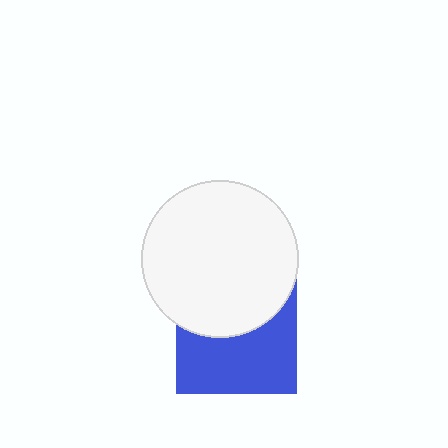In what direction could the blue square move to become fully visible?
The blue square could move down. That would shift it out from behind the white circle entirely.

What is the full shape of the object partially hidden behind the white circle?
The partially hidden object is a blue square.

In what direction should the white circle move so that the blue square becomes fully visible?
The white circle should move up. That is the shortest direction to clear the overlap and leave the blue square fully visible.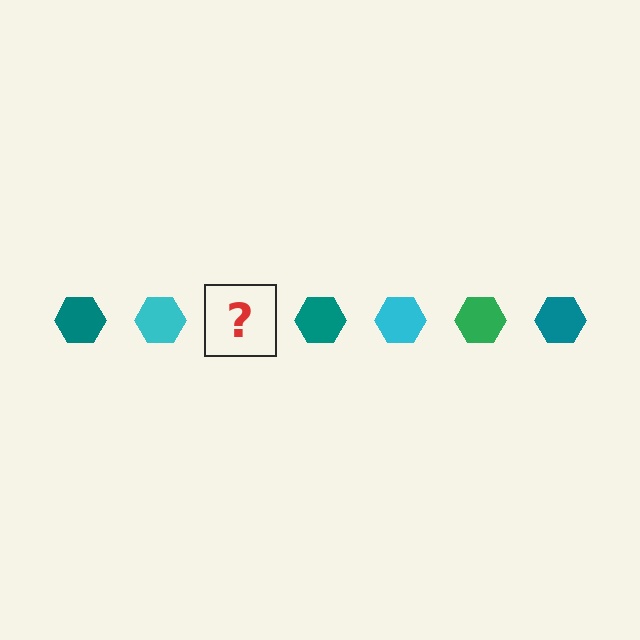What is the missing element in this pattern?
The missing element is a green hexagon.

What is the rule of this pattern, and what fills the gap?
The rule is that the pattern cycles through teal, cyan, green hexagons. The gap should be filled with a green hexagon.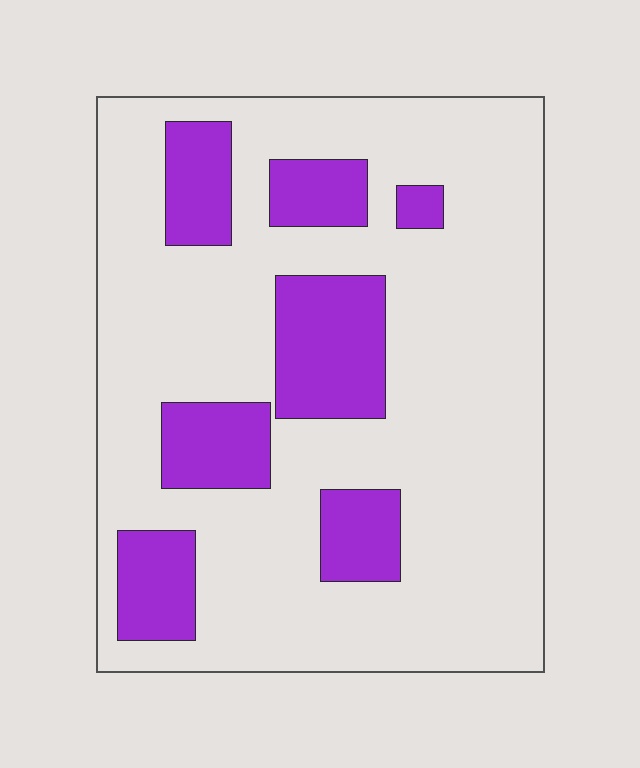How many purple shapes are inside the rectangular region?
7.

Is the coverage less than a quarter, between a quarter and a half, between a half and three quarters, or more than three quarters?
Less than a quarter.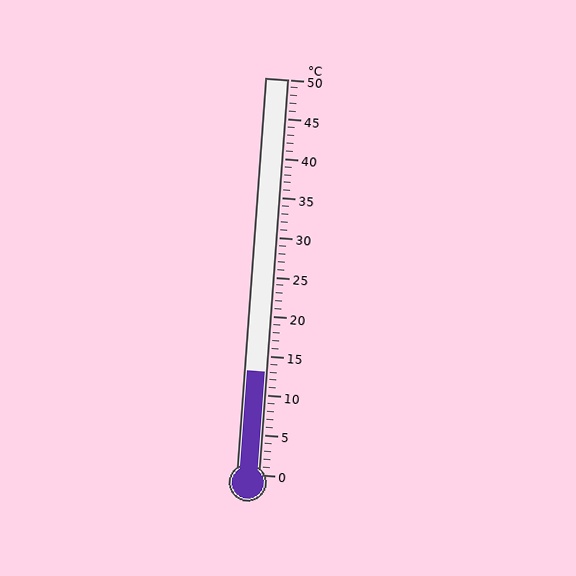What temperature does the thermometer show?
The thermometer shows approximately 13°C.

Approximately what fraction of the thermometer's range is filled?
The thermometer is filled to approximately 25% of its range.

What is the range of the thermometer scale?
The thermometer scale ranges from 0°C to 50°C.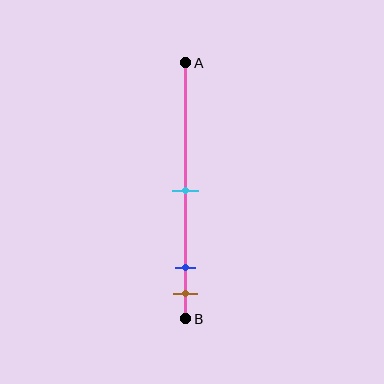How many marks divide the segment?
There are 3 marks dividing the segment.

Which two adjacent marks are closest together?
The blue and brown marks are the closest adjacent pair.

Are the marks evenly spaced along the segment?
No, the marks are not evenly spaced.